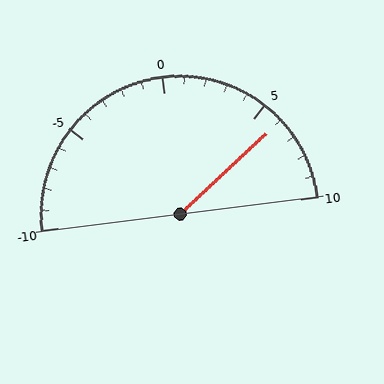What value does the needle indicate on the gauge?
The needle indicates approximately 6.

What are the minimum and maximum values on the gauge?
The gauge ranges from -10 to 10.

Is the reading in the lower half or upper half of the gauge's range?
The reading is in the upper half of the range (-10 to 10).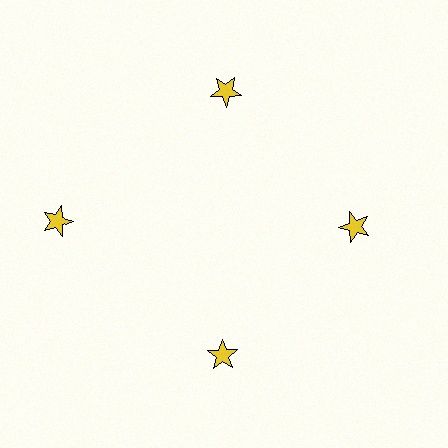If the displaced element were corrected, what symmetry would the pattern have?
It would have 4-fold rotational symmetry — the pattern would map onto itself every 90 degrees.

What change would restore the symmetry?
The symmetry would be restored by moving it inward, back onto the ring so that all 4 stars sit at equal angles and equal distance from the center.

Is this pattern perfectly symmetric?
No. The 4 yellow stars are arranged in a ring, but one element near the 9 o'clock position is pushed outward from the center, breaking the 4-fold rotational symmetry.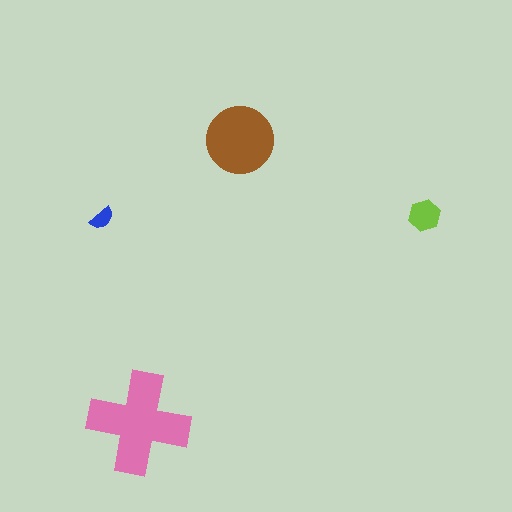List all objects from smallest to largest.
The blue semicircle, the lime hexagon, the brown circle, the pink cross.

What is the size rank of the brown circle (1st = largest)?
2nd.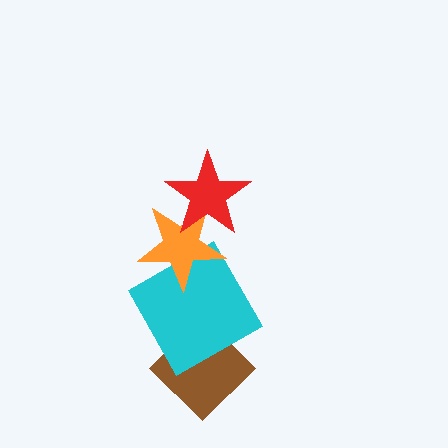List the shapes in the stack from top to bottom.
From top to bottom: the red star, the orange star, the cyan square, the brown diamond.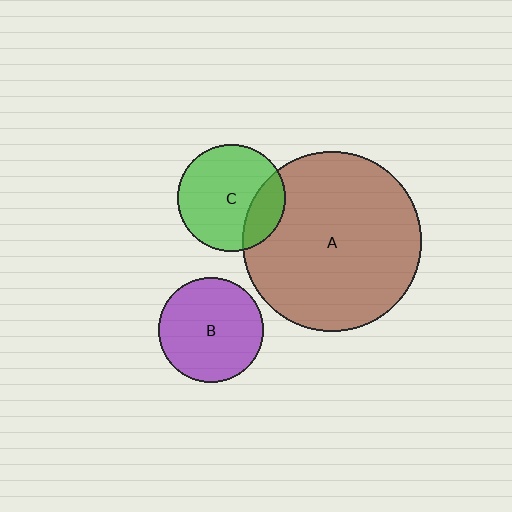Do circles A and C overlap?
Yes.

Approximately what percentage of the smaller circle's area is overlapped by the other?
Approximately 25%.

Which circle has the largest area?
Circle A (brown).